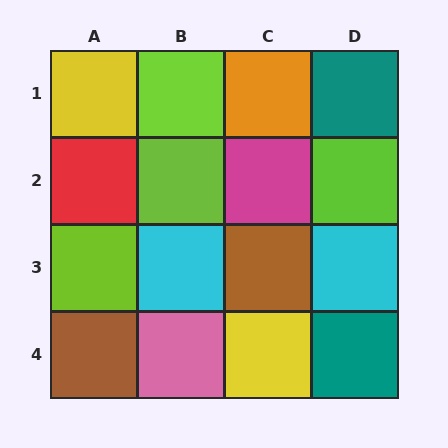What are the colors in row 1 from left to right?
Yellow, lime, orange, teal.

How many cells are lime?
4 cells are lime.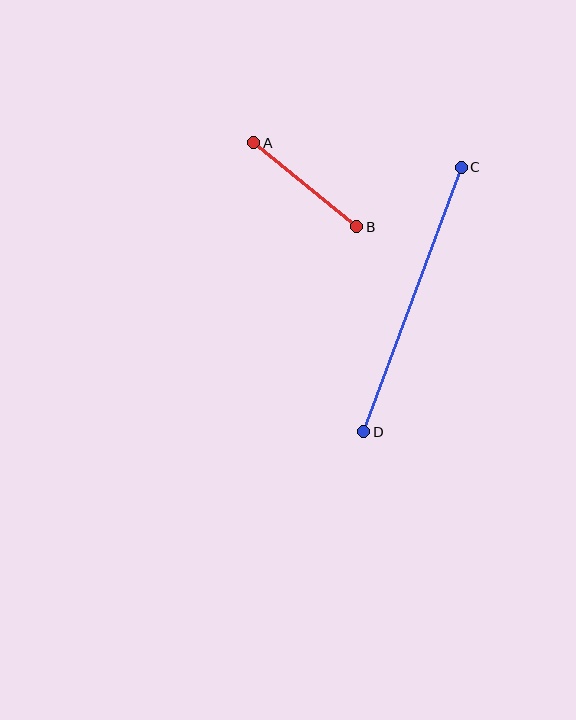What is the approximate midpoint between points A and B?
The midpoint is at approximately (305, 185) pixels.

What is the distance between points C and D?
The distance is approximately 282 pixels.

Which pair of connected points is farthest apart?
Points C and D are farthest apart.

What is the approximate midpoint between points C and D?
The midpoint is at approximately (413, 300) pixels.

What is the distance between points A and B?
The distance is approximately 133 pixels.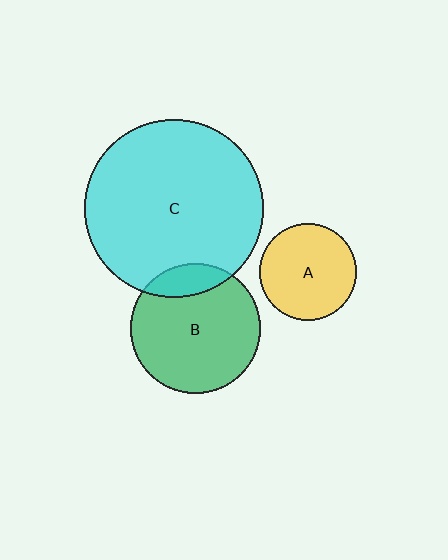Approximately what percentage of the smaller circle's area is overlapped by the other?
Approximately 15%.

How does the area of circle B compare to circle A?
Approximately 1.8 times.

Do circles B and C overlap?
Yes.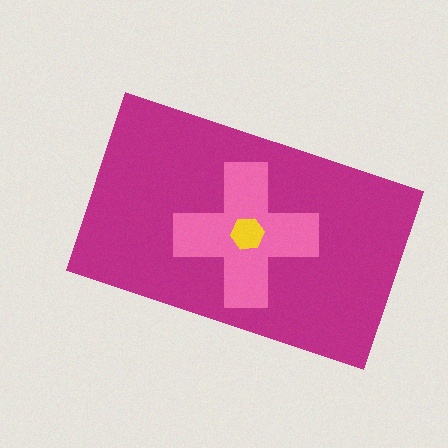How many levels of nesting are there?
3.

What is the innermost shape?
The yellow hexagon.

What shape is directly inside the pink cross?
The yellow hexagon.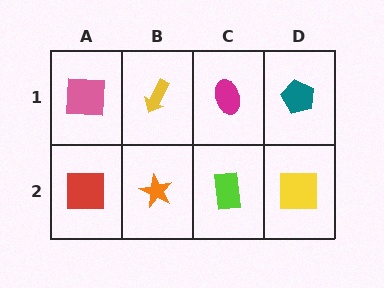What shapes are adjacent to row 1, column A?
A red square (row 2, column A), a yellow arrow (row 1, column B).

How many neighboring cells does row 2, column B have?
3.